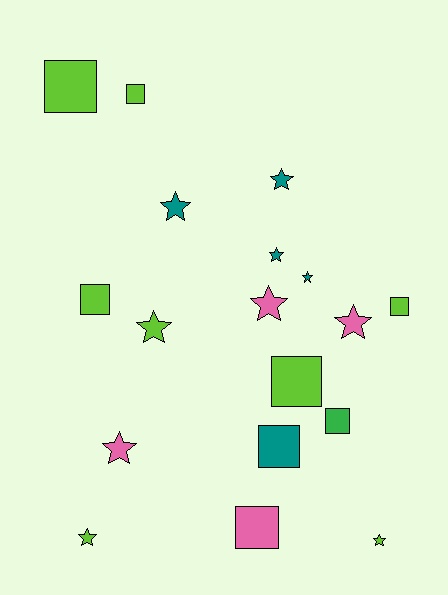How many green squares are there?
There is 1 green square.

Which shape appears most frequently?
Star, with 10 objects.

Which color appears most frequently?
Lime, with 8 objects.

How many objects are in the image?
There are 18 objects.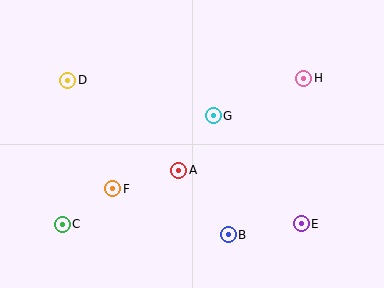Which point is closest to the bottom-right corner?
Point E is closest to the bottom-right corner.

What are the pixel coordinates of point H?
Point H is at (304, 78).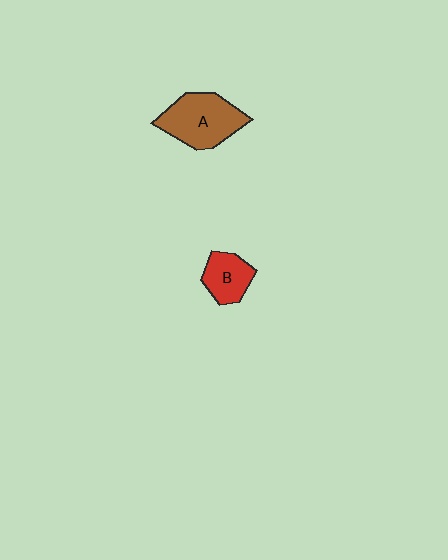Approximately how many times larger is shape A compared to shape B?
Approximately 1.7 times.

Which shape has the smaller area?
Shape B (red).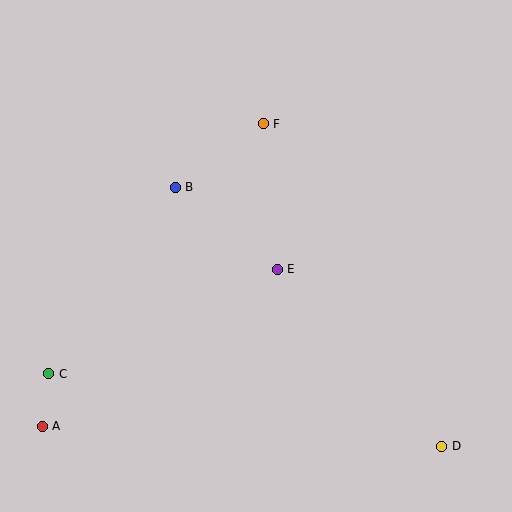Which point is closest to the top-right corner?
Point F is closest to the top-right corner.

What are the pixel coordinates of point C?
Point C is at (49, 374).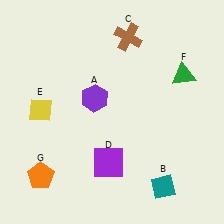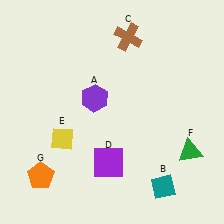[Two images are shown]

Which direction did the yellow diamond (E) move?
The yellow diamond (E) moved down.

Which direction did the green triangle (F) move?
The green triangle (F) moved down.